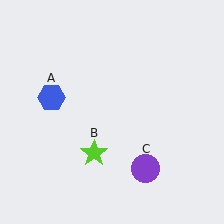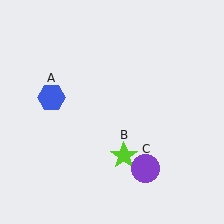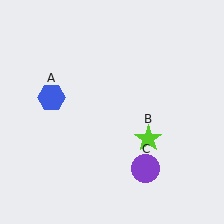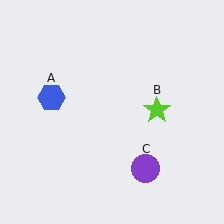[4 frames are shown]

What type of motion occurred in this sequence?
The lime star (object B) rotated counterclockwise around the center of the scene.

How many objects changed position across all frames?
1 object changed position: lime star (object B).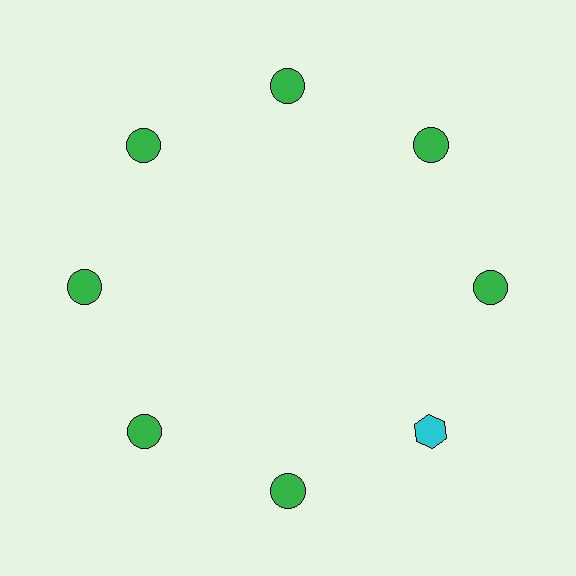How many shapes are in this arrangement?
There are 8 shapes arranged in a ring pattern.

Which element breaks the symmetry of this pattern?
The cyan hexagon at roughly the 4 o'clock position breaks the symmetry. All other shapes are green circles.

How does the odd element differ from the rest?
It differs in both color (cyan instead of green) and shape (hexagon instead of circle).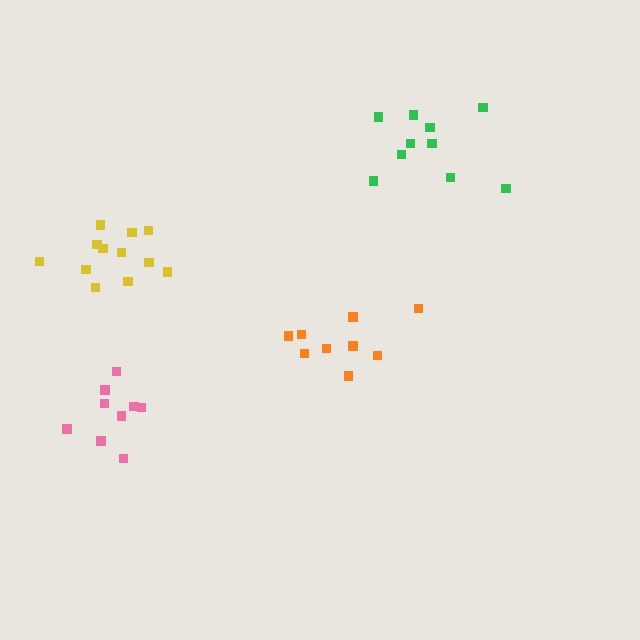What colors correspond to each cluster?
The clusters are colored: pink, yellow, orange, green.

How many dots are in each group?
Group 1: 9 dots, Group 2: 12 dots, Group 3: 9 dots, Group 4: 10 dots (40 total).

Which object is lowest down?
The pink cluster is bottommost.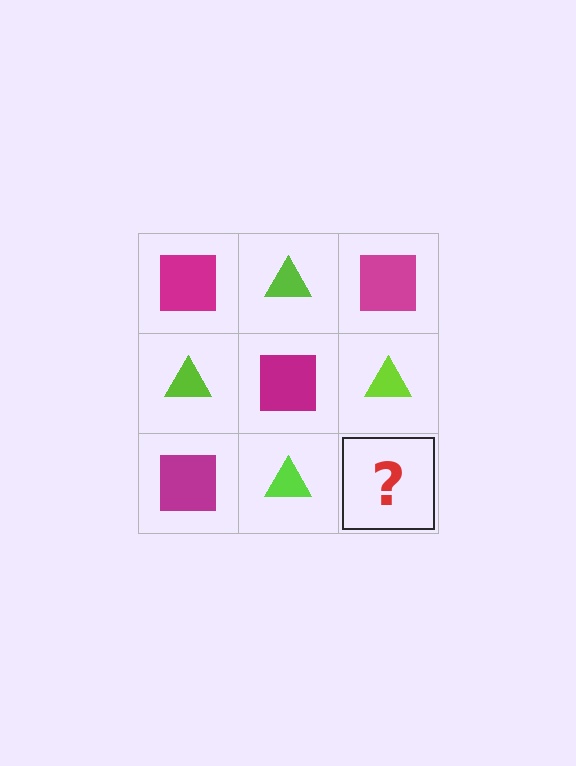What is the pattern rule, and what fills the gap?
The rule is that it alternates magenta square and lime triangle in a checkerboard pattern. The gap should be filled with a magenta square.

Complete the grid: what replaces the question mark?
The question mark should be replaced with a magenta square.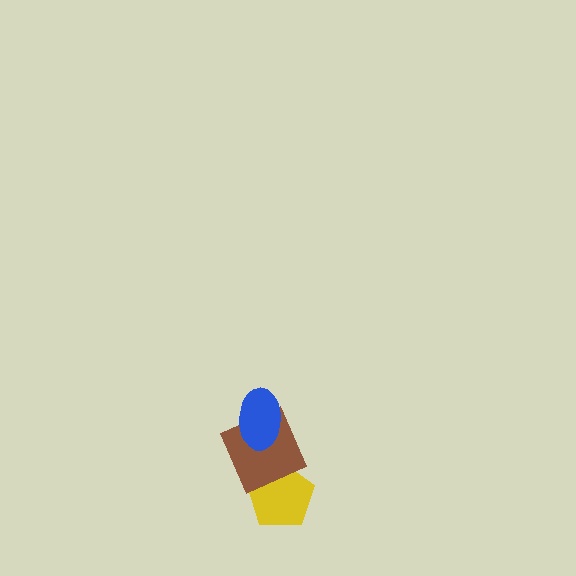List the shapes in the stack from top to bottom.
From top to bottom: the blue ellipse, the brown square, the yellow pentagon.